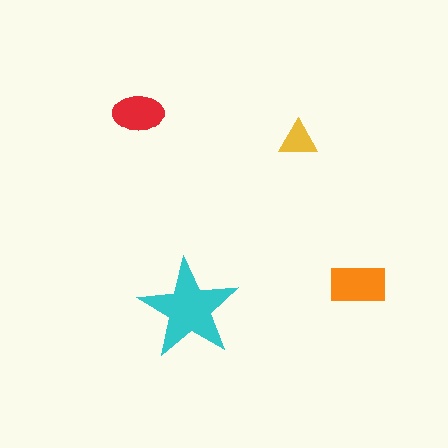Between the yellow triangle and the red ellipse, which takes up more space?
The red ellipse.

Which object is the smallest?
The yellow triangle.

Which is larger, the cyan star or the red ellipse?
The cyan star.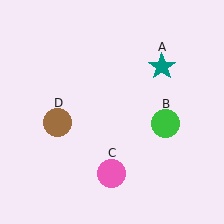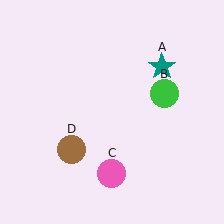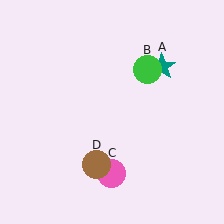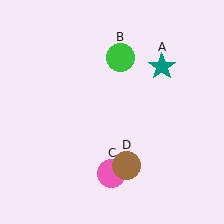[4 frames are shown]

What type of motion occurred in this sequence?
The green circle (object B), brown circle (object D) rotated counterclockwise around the center of the scene.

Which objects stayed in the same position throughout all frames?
Teal star (object A) and pink circle (object C) remained stationary.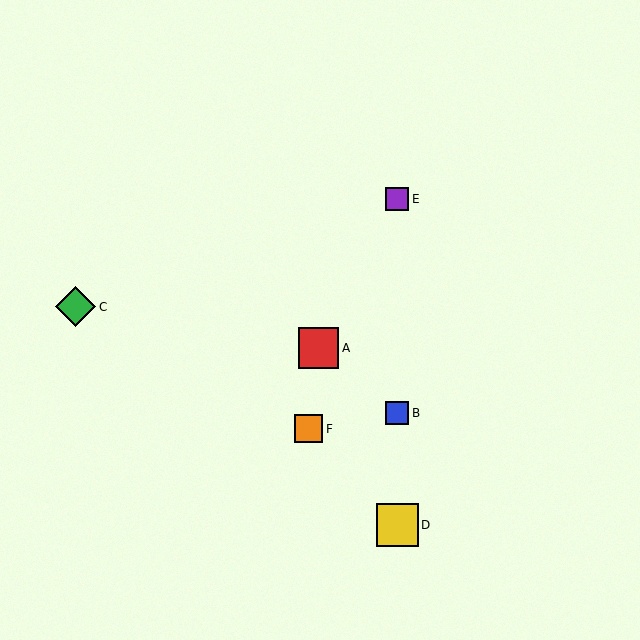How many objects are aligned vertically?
3 objects (B, D, E) are aligned vertically.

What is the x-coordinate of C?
Object C is at x≈76.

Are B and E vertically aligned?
Yes, both are at x≈397.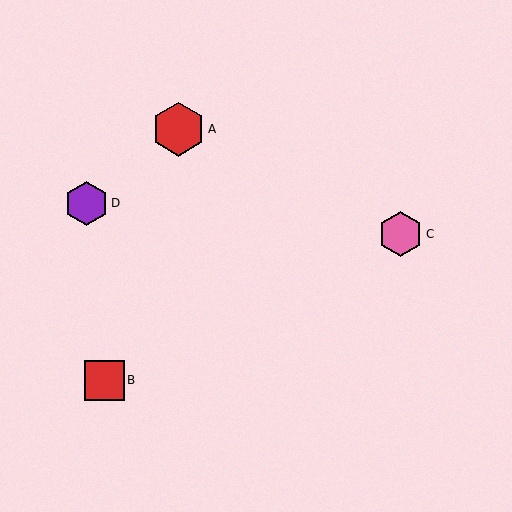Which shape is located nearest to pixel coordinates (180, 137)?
The red hexagon (labeled A) at (178, 129) is nearest to that location.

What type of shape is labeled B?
Shape B is a red square.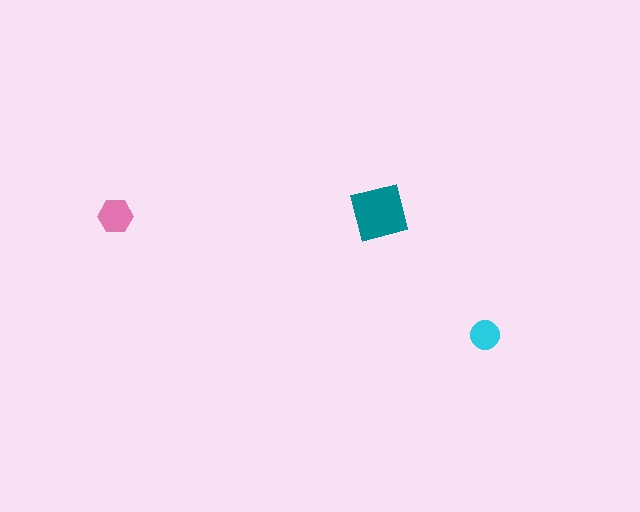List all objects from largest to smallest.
The teal square, the pink hexagon, the cyan circle.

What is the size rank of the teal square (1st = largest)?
1st.